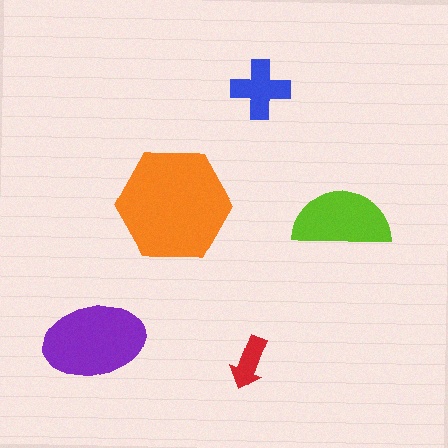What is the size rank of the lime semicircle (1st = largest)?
3rd.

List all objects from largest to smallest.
The orange hexagon, the purple ellipse, the lime semicircle, the blue cross, the red arrow.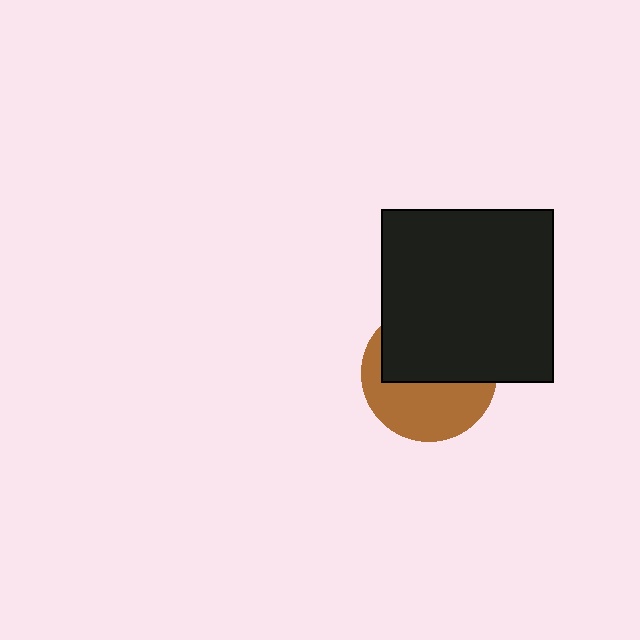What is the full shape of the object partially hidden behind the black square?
The partially hidden object is a brown circle.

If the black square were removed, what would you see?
You would see the complete brown circle.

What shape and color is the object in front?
The object in front is a black square.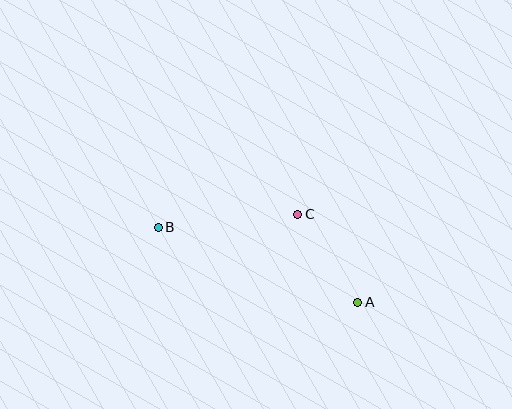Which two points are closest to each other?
Points A and C are closest to each other.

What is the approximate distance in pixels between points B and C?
The distance between B and C is approximately 140 pixels.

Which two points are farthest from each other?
Points A and B are farthest from each other.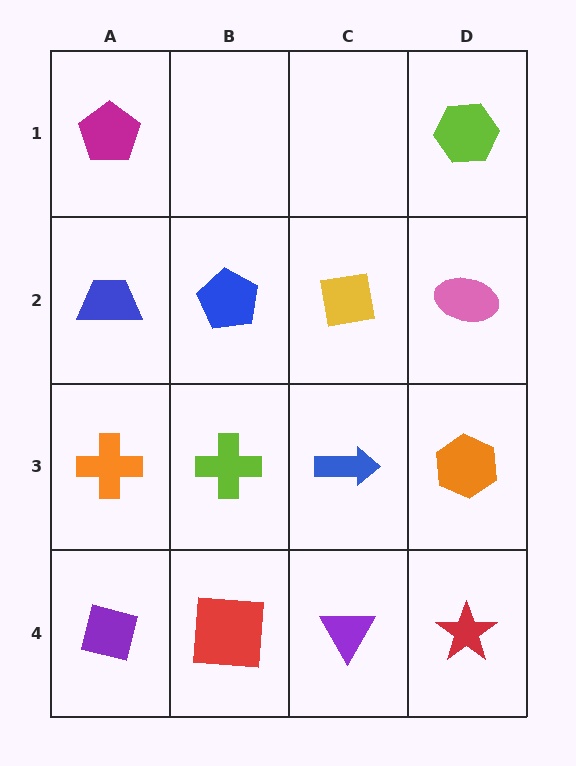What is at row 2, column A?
A blue trapezoid.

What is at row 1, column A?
A magenta pentagon.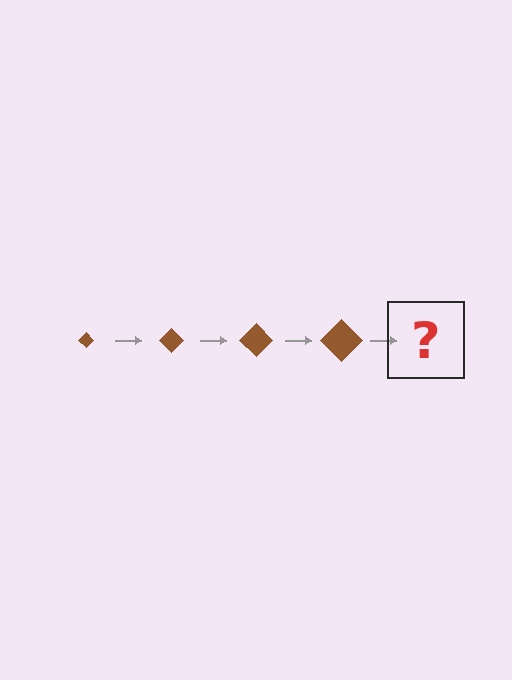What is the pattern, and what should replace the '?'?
The pattern is that the diamond gets progressively larger each step. The '?' should be a brown diamond, larger than the previous one.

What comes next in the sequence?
The next element should be a brown diamond, larger than the previous one.